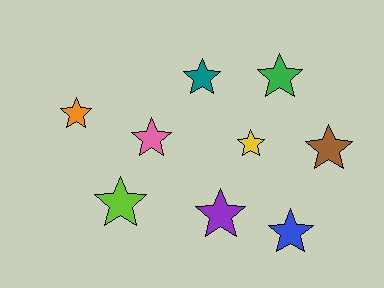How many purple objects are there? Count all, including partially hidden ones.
There is 1 purple object.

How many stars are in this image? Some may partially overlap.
There are 9 stars.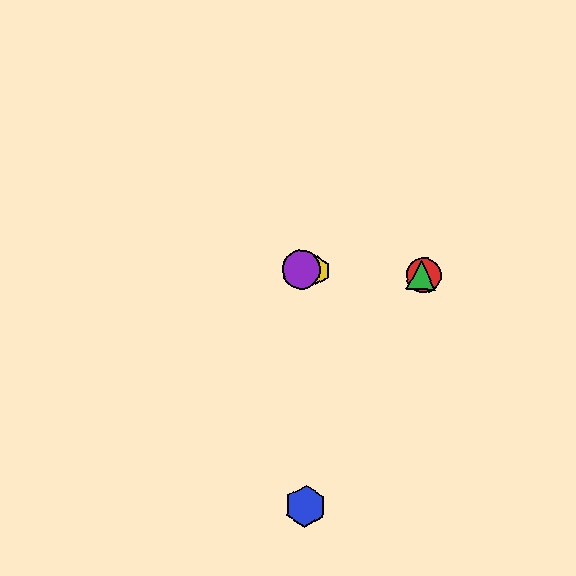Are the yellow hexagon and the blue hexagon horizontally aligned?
No, the yellow hexagon is at y≈270 and the blue hexagon is at y≈506.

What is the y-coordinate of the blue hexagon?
The blue hexagon is at y≈506.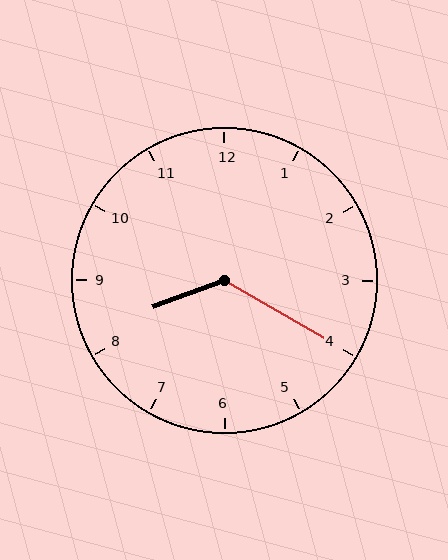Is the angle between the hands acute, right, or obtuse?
It is obtuse.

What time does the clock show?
8:20.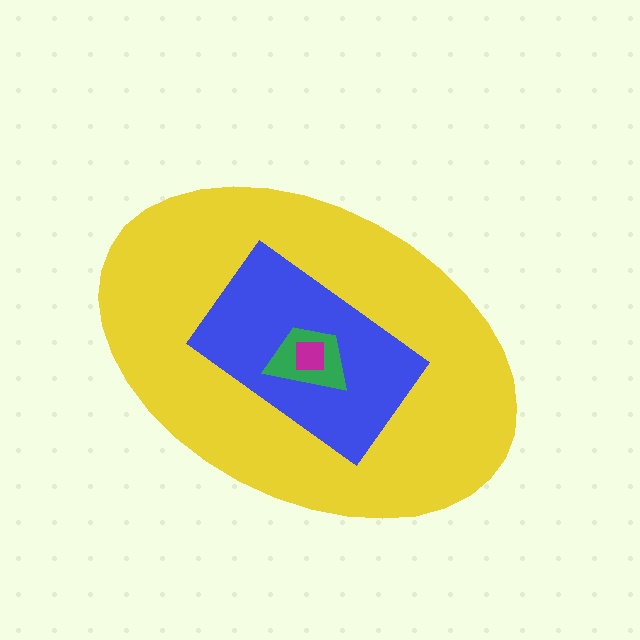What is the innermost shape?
The magenta square.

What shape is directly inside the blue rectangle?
The green trapezoid.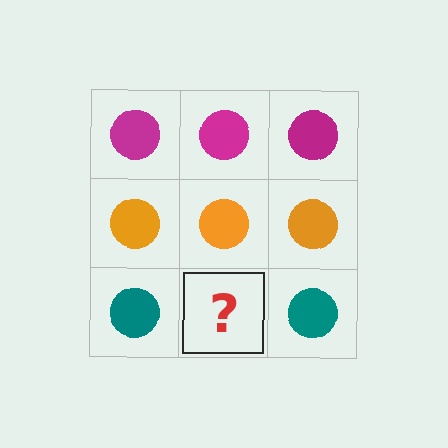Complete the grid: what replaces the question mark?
The question mark should be replaced with a teal circle.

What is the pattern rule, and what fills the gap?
The rule is that each row has a consistent color. The gap should be filled with a teal circle.